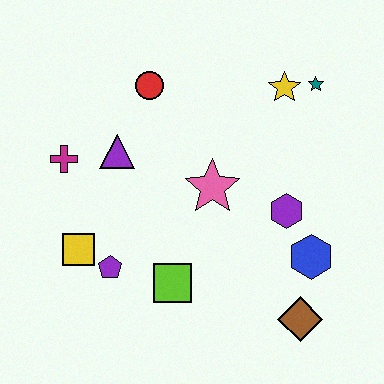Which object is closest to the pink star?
The purple hexagon is closest to the pink star.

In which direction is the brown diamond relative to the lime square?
The brown diamond is to the right of the lime square.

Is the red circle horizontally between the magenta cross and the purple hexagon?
Yes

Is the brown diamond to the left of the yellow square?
No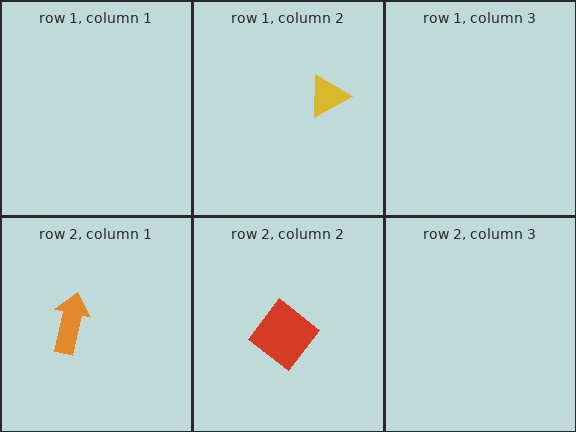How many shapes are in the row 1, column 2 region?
1.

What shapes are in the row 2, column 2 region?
The red diamond.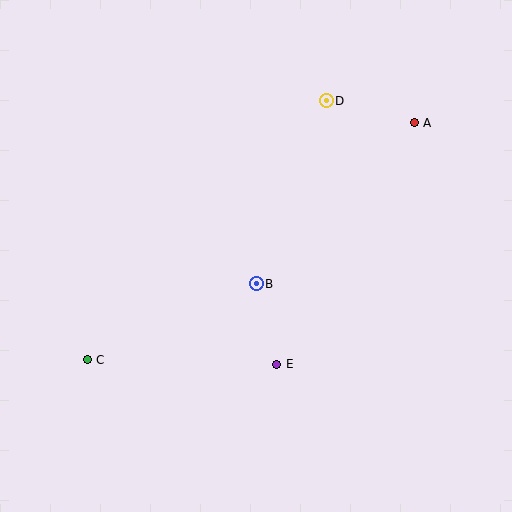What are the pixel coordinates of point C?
Point C is at (87, 360).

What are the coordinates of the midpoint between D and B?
The midpoint between D and B is at (291, 192).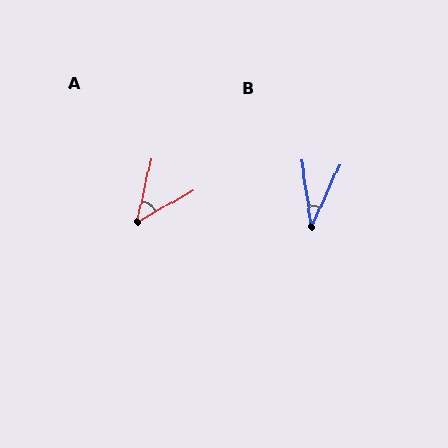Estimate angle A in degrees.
Approximately 48 degrees.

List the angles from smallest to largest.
B (33°), A (48°).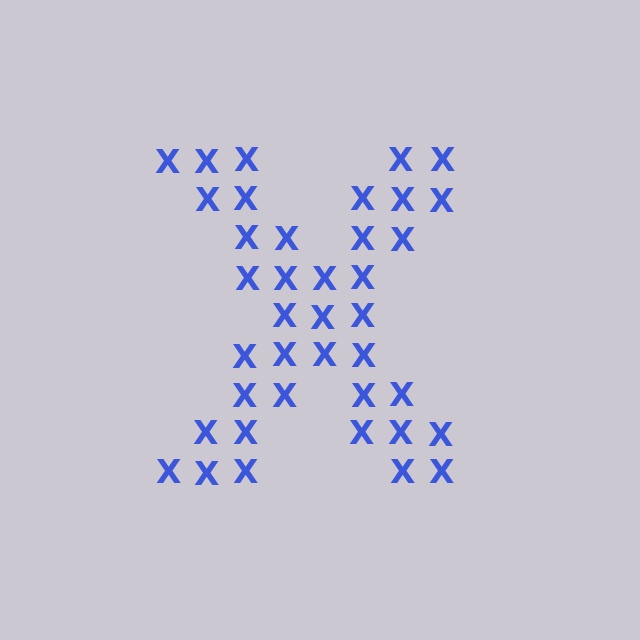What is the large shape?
The large shape is the letter X.